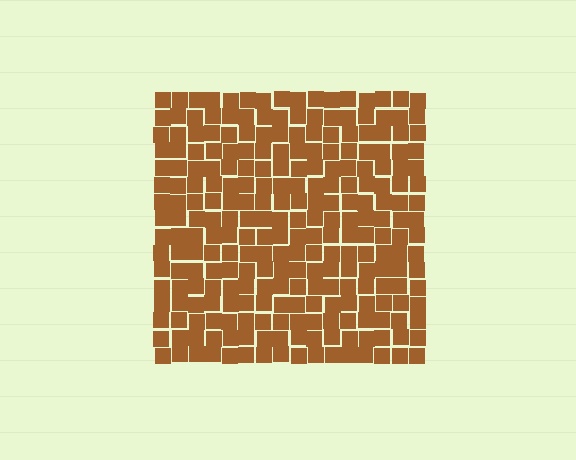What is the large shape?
The large shape is a square.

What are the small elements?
The small elements are squares.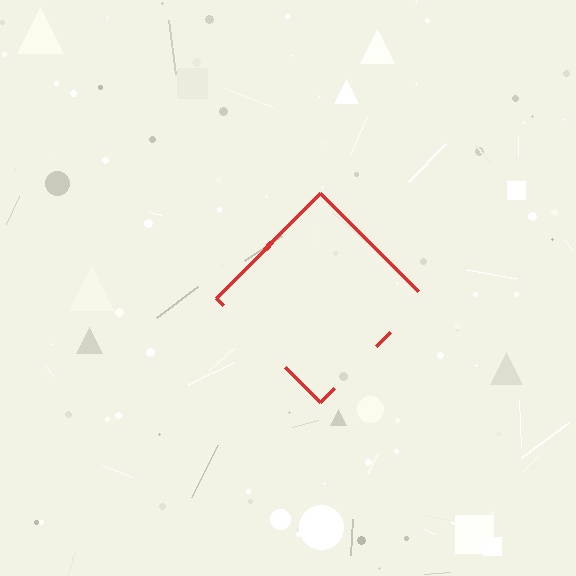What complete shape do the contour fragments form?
The contour fragments form a diamond.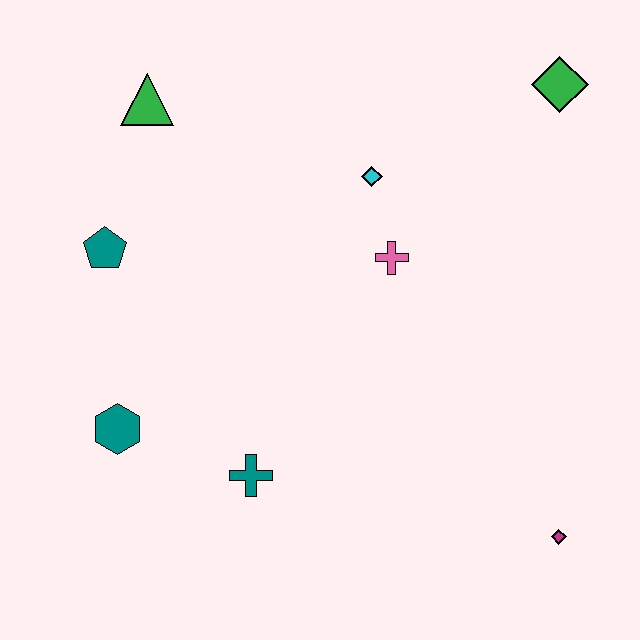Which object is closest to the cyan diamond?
The pink cross is closest to the cyan diamond.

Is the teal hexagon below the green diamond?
Yes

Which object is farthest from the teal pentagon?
The magenta diamond is farthest from the teal pentagon.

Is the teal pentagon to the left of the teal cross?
Yes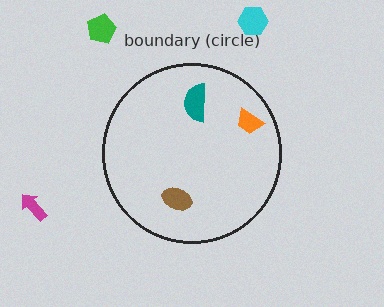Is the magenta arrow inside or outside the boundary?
Outside.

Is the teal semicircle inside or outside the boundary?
Inside.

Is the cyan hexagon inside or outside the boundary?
Outside.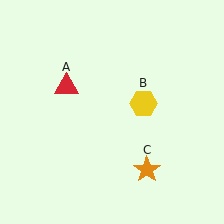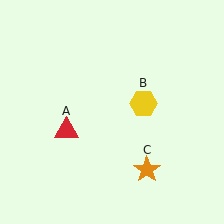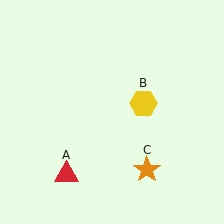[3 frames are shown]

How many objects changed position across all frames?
1 object changed position: red triangle (object A).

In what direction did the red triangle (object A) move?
The red triangle (object A) moved down.